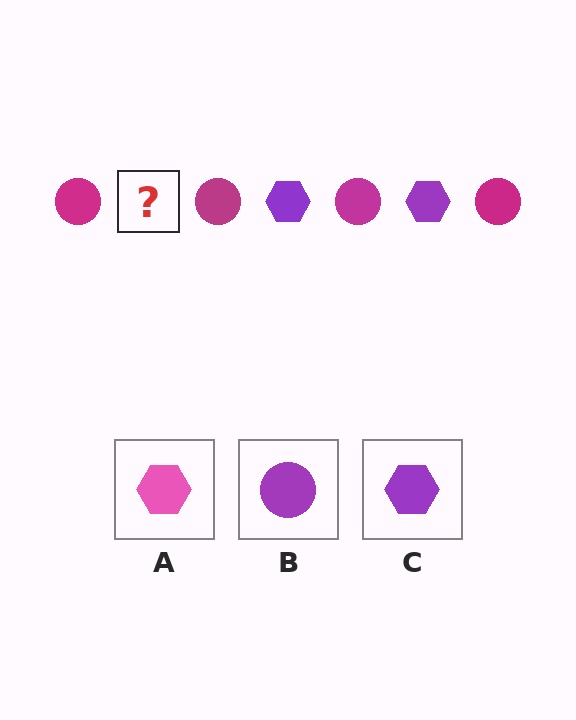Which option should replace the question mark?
Option C.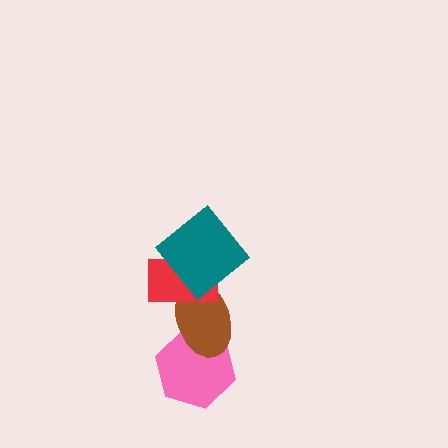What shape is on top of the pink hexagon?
The brown ellipse is on top of the pink hexagon.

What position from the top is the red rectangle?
The red rectangle is 2nd from the top.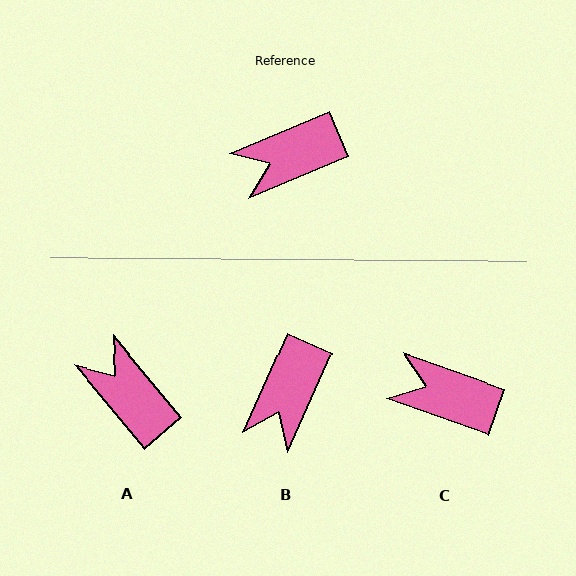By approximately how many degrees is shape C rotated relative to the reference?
Approximately 42 degrees clockwise.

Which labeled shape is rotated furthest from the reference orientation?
A, about 73 degrees away.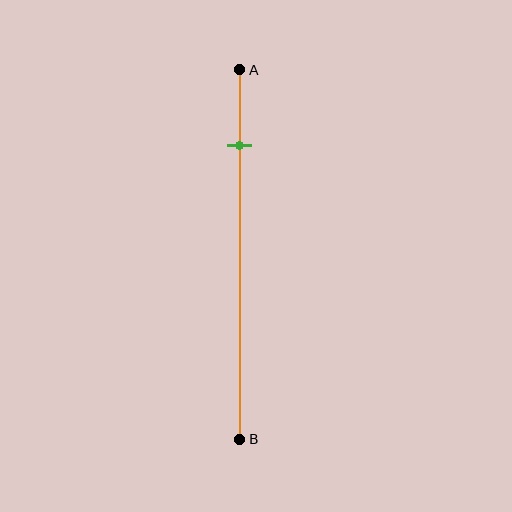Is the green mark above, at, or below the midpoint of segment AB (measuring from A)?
The green mark is above the midpoint of segment AB.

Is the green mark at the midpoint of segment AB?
No, the mark is at about 20% from A, not at the 50% midpoint.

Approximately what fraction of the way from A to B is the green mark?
The green mark is approximately 20% of the way from A to B.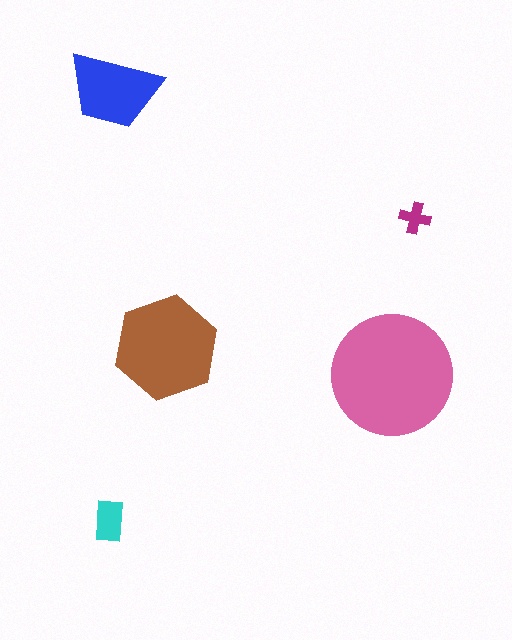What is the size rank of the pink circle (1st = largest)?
1st.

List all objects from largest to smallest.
The pink circle, the brown hexagon, the blue trapezoid, the cyan rectangle, the magenta cross.